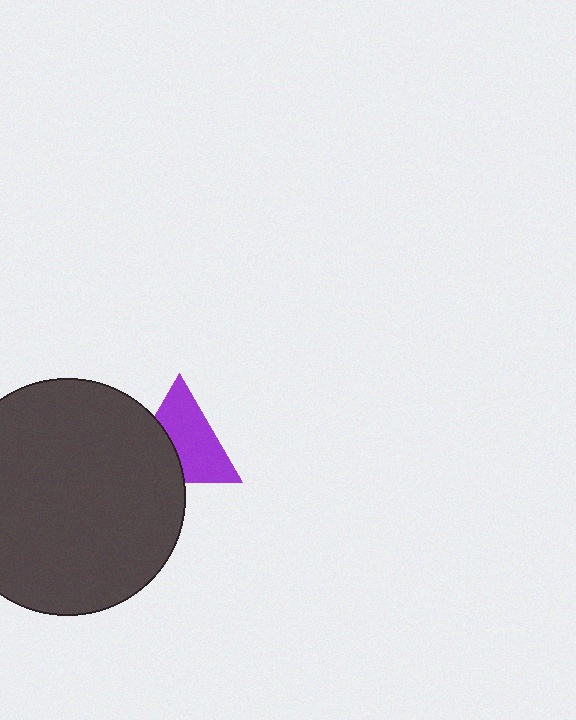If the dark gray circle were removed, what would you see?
You would see the complete purple triangle.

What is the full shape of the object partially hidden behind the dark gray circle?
The partially hidden object is a purple triangle.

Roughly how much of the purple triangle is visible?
About half of it is visible (roughly 63%).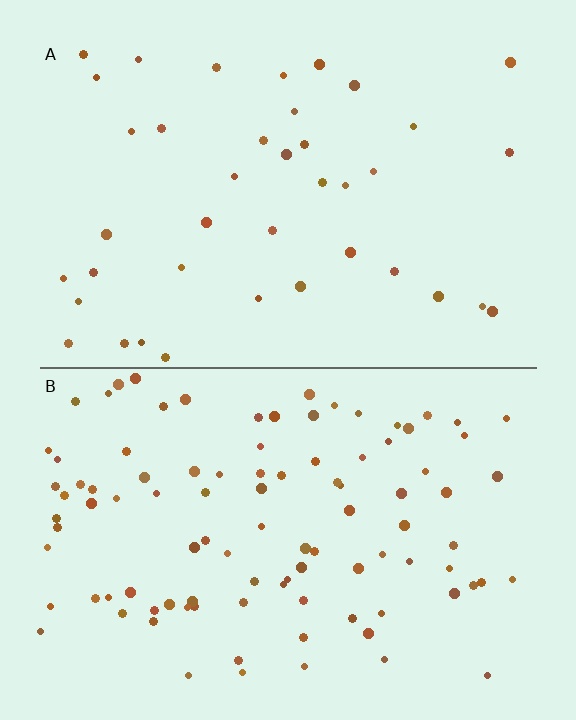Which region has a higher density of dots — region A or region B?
B (the bottom).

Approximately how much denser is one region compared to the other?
Approximately 2.6× — region B over region A.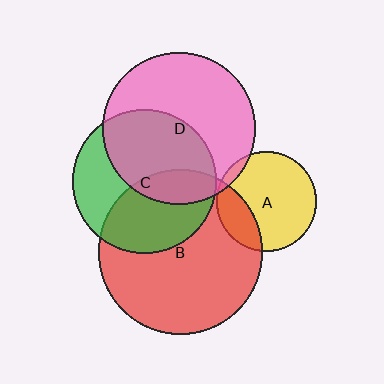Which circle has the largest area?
Circle B (red).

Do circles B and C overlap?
Yes.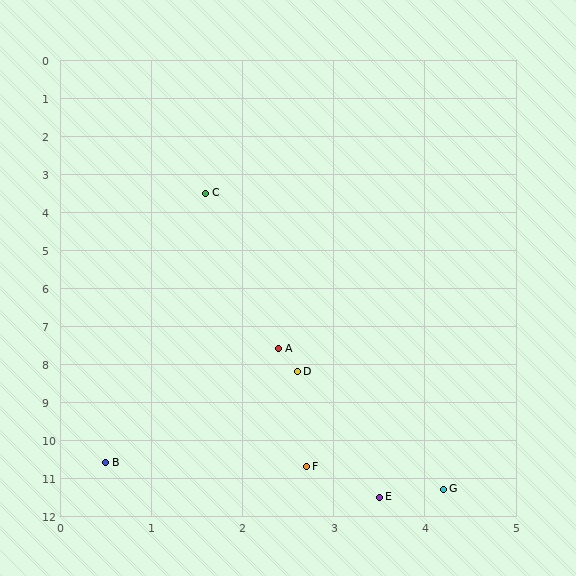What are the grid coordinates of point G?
Point G is at approximately (4.2, 11.3).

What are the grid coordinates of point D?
Point D is at approximately (2.6, 8.2).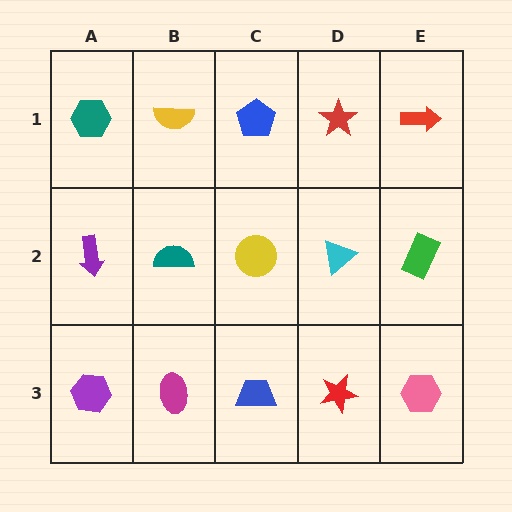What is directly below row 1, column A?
A purple arrow.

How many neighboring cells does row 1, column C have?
3.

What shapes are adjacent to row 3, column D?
A cyan triangle (row 2, column D), a blue trapezoid (row 3, column C), a pink hexagon (row 3, column E).